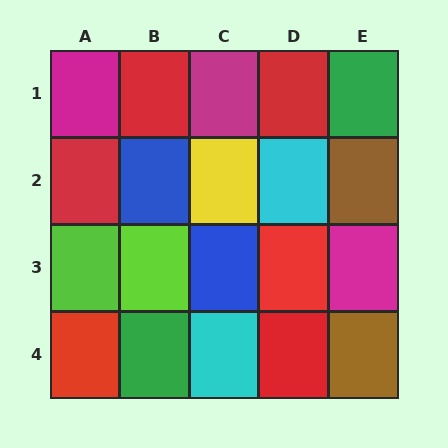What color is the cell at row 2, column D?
Cyan.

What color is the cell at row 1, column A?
Magenta.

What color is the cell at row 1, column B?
Red.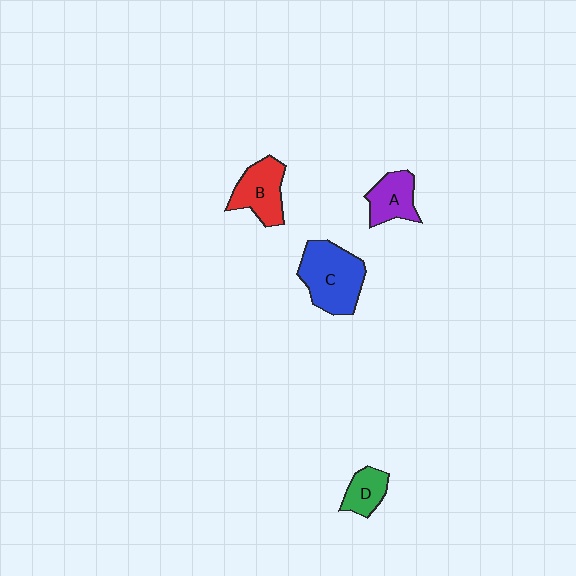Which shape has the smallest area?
Shape D (green).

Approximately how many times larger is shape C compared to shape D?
Approximately 2.3 times.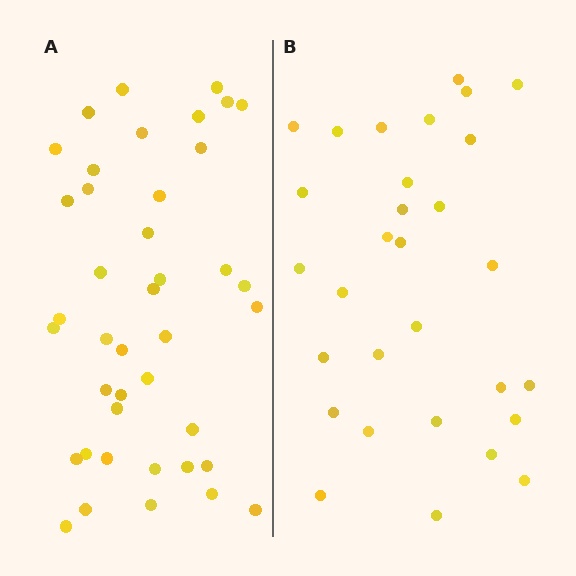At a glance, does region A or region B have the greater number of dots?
Region A (the left region) has more dots.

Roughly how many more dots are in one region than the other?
Region A has roughly 12 or so more dots than region B.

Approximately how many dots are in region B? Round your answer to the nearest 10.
About 30 dots.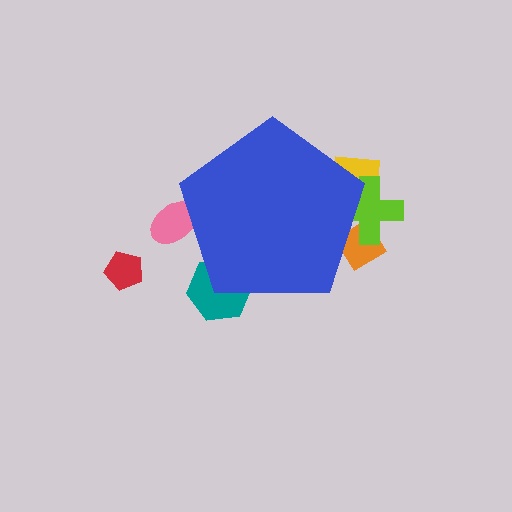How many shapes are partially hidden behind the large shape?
5 shapes are partially hidden.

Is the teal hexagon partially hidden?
Yes, the teal hexagon is partially hidden behind the blue pentagon.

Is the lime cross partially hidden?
Yes, the lime cross is partially hidden behind the blue pentagon.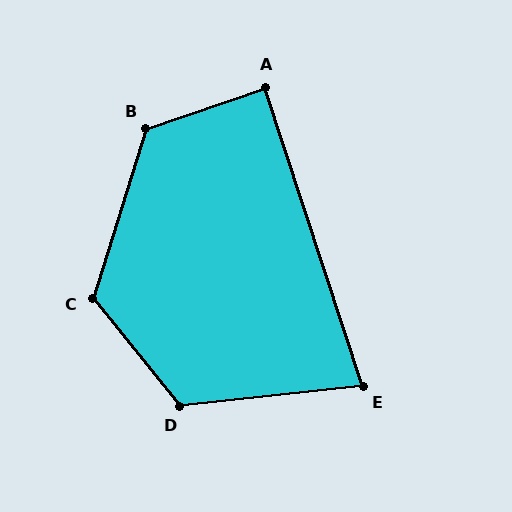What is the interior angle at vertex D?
Approximately 123 degrees (obtuse).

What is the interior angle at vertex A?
Approximately 89 degrees (approximately right).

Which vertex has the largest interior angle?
B, at approximately 126 degrees.